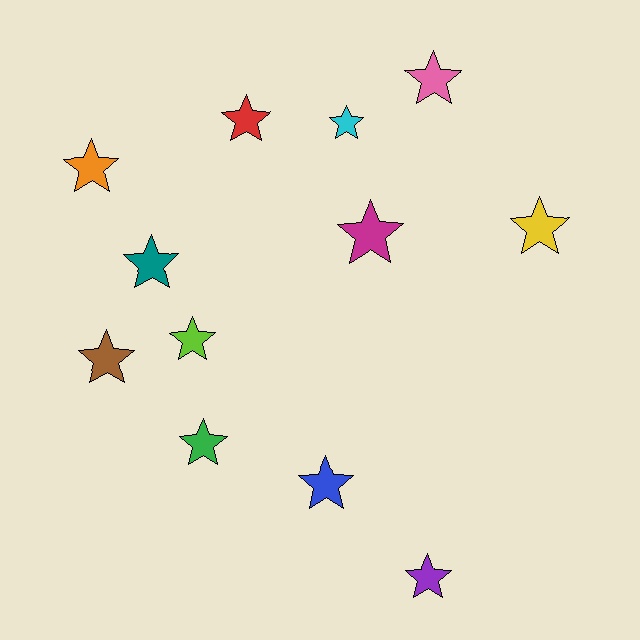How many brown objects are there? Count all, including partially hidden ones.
There is 1 brown object.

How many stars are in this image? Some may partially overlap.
There are 12 stars.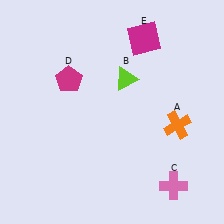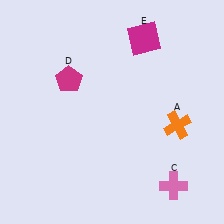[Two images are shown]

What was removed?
The lime triangle (B) was removed in Image 2.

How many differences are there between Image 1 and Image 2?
There is 1 difference between the two images.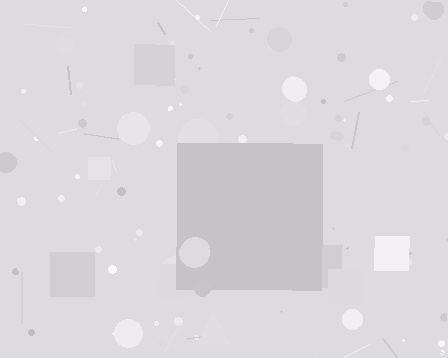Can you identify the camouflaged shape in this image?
The camouflaged shape is a square.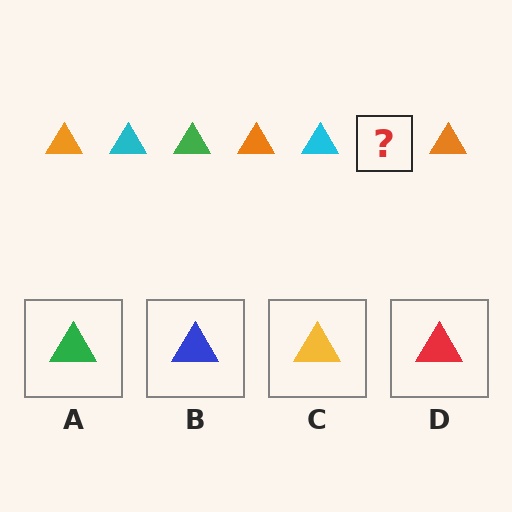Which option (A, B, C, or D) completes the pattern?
A.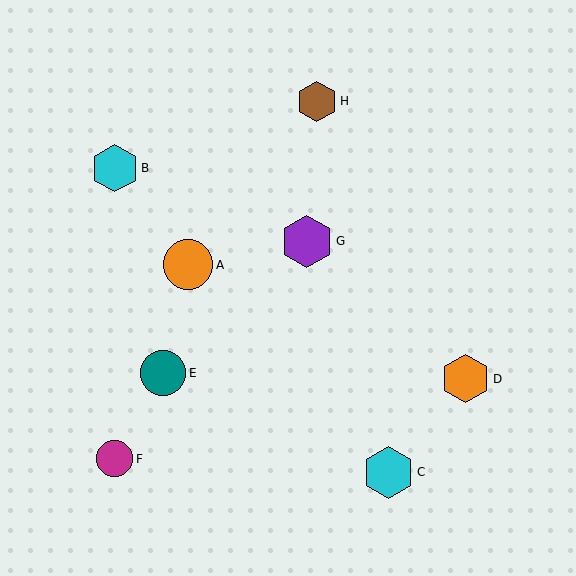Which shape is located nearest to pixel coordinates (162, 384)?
The teal circle (labeled E) at (163, 373) is nearest to that location.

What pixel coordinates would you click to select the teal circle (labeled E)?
Click at (163, 373) to select the teal circle E.